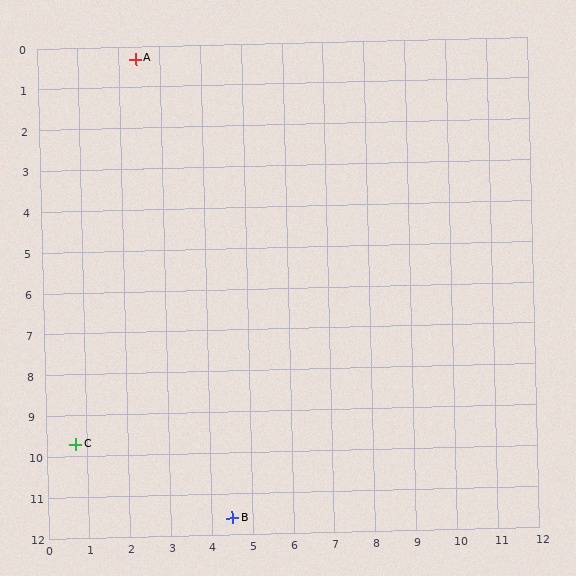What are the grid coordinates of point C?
Point C is at approximately (0.7, 9.7).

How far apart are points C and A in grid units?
Points C and A are about 9.6 grid units apart.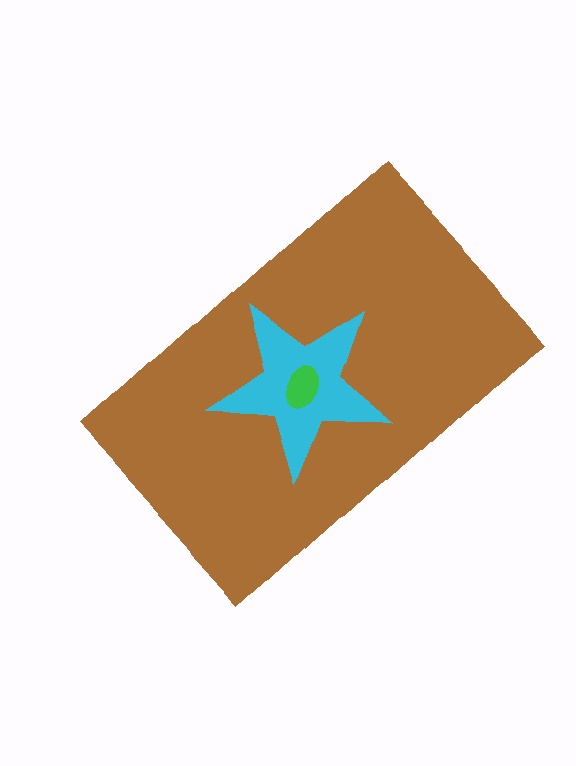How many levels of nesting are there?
3.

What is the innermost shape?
The green ellipse.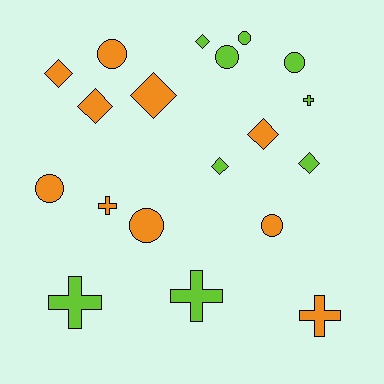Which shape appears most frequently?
Diamond, with 7 objects.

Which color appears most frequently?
Orange, with 10 objects.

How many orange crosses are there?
There are 2 orange crosses.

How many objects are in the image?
There are 19 objects.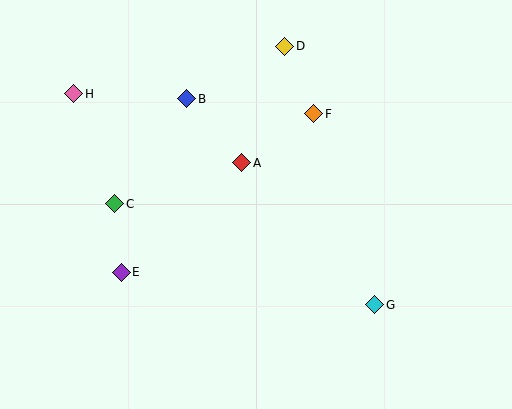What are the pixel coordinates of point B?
Point B is at (187, 99).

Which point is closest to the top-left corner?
Point H is closest to the top-left corner.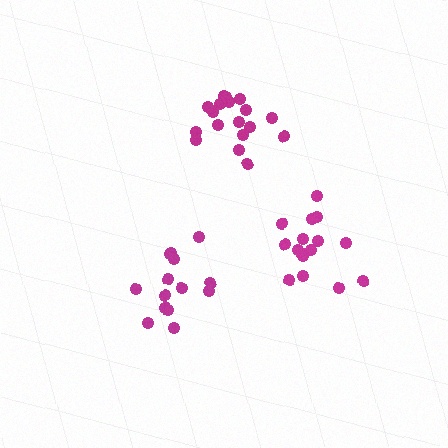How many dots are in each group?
Group 1: 18 dots, Group 2: 16 dots, Group 3: 14 dots (48 total).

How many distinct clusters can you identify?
There are 3 distinct clusters.